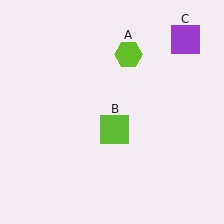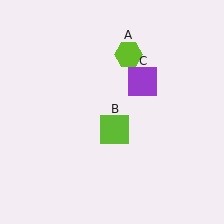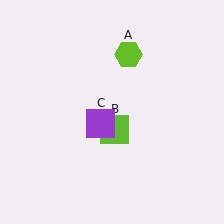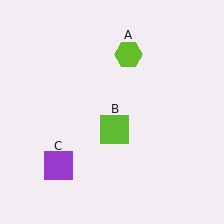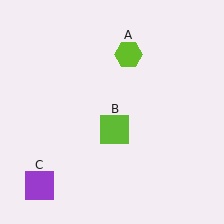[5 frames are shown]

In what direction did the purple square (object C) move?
The purple square (object C) moved down and to the left.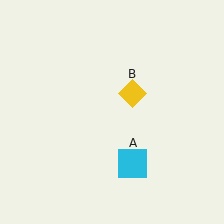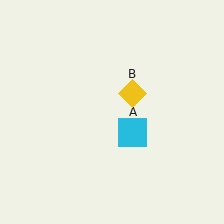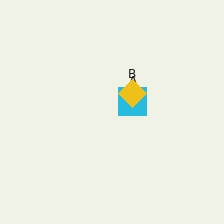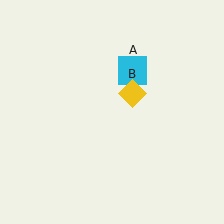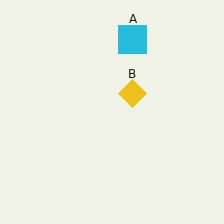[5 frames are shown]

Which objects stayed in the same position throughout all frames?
Yellow diamond (object B) remained stationary.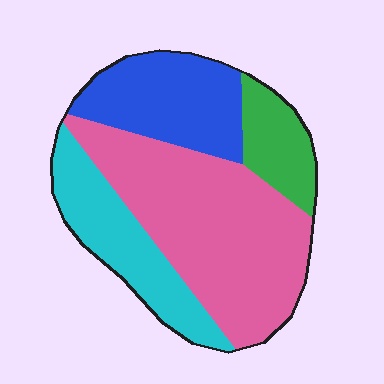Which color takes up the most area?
Pink, at roughly 45%.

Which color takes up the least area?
Green, at roughly 10%.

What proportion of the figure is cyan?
Cyan covers 20% of the figure.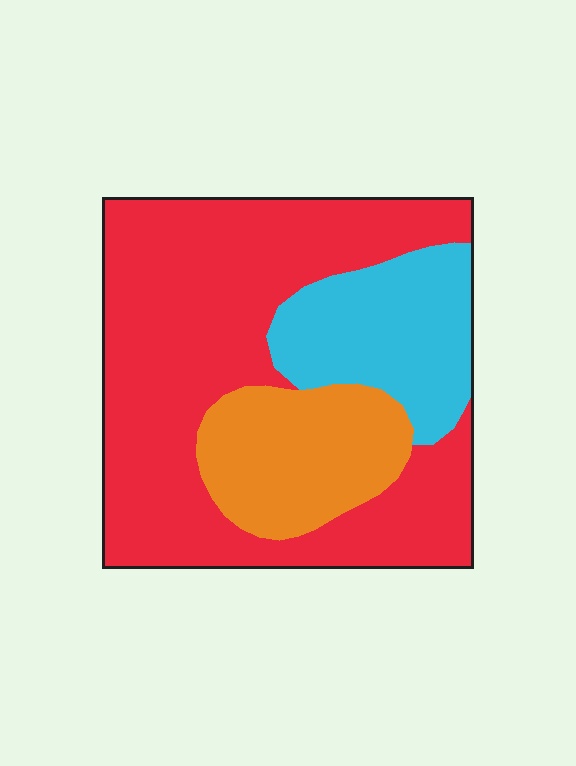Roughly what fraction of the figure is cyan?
Cyan covers roughly 20% of the figure.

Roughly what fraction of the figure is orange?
Orange covers roughly 20% of the figure.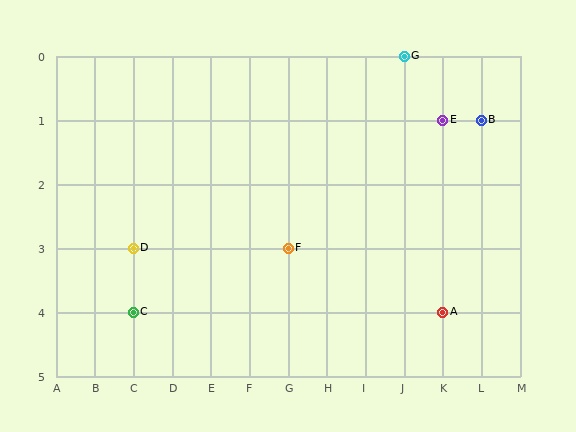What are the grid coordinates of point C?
Point C is at grid coordinates (C, 4).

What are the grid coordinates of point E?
Point E is at grid coordinates (K, 1).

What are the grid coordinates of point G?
Point G is at grid coordinates (J, 0).